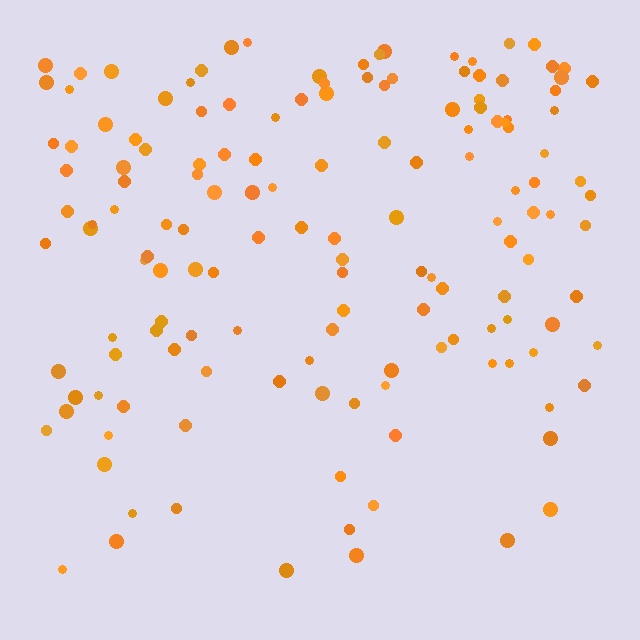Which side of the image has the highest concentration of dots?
The top.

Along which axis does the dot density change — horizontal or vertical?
Vertical.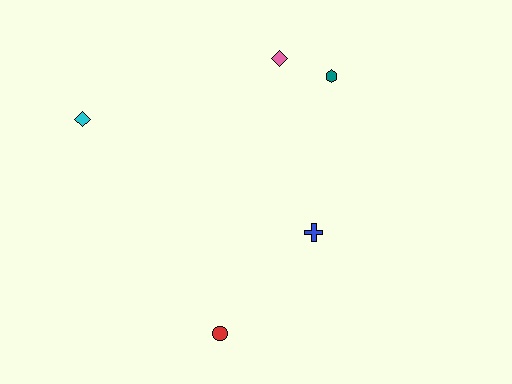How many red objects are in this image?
There is 1 red object.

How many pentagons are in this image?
There are no pentagons.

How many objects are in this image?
There are 5 objects.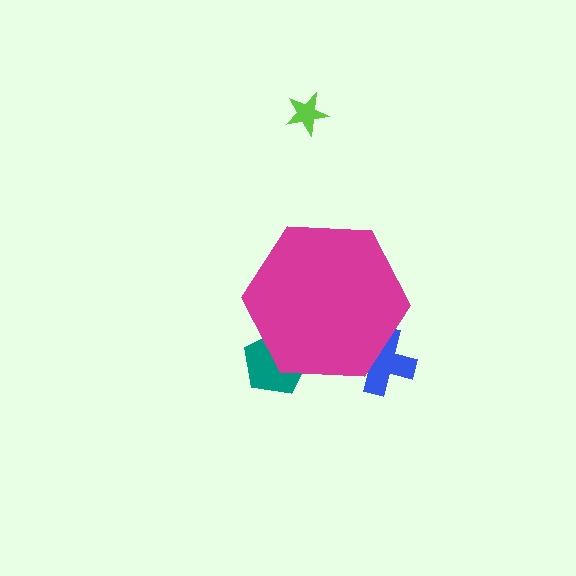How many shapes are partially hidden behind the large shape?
2 shapes are partially hidden.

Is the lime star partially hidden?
No, the lime star is fully visible.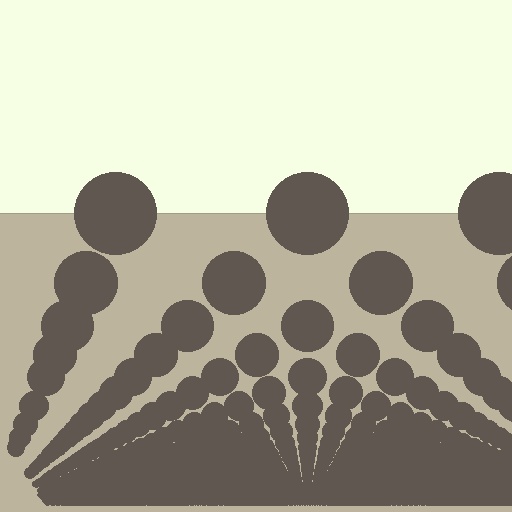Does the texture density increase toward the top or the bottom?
Density increases toward the bottom.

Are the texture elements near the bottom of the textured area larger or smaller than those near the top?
Smaller. The gradient is inverted — elements near the bottom are smaller and denser.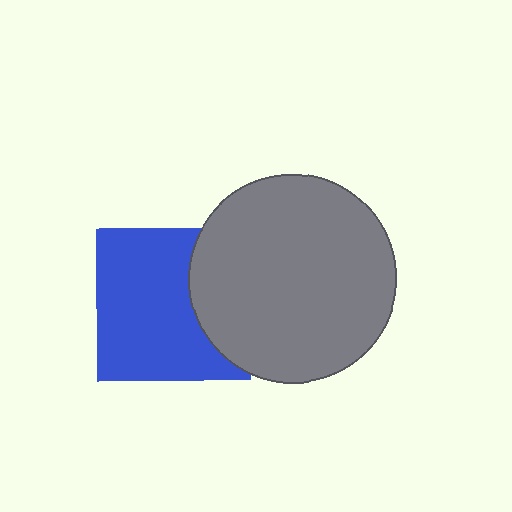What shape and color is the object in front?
The object in front is a gray circle.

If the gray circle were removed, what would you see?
You would see the complete blue square.